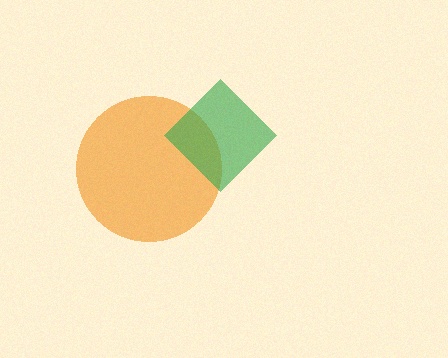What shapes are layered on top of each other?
The layered shapes are: an orange circle, a green diamond.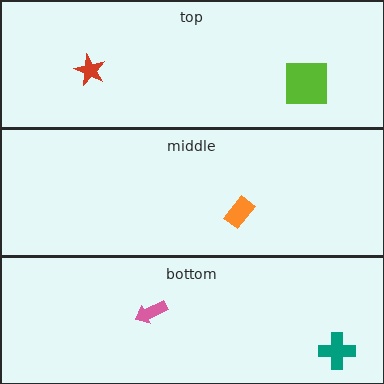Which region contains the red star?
The top region.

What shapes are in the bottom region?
The teal cross, the pink arrow.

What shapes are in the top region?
The lime square, the red star.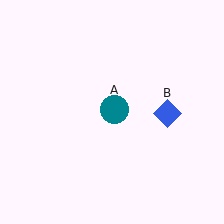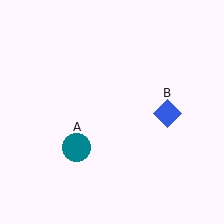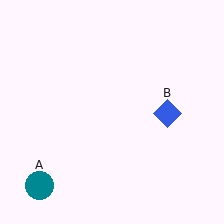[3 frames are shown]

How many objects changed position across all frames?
1 object changed position: teal circle (object A).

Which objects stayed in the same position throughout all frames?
Blue diamond (object B) remained stationary.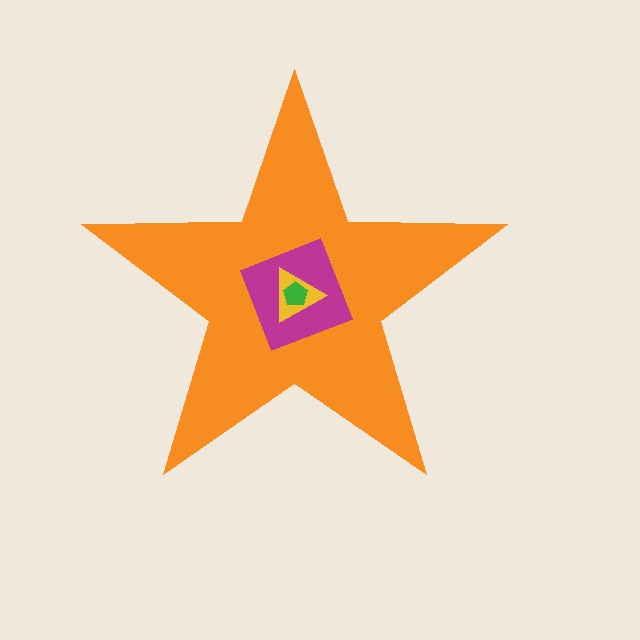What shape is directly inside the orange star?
The magenta square.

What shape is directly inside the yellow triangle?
The green pentagon.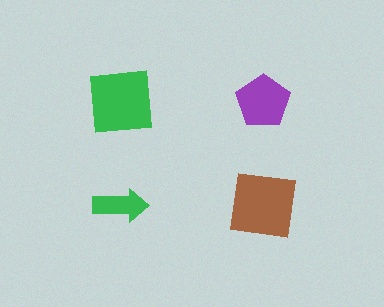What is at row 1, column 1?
A green square.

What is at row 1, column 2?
A purple pentagon.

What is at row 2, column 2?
A brown square.